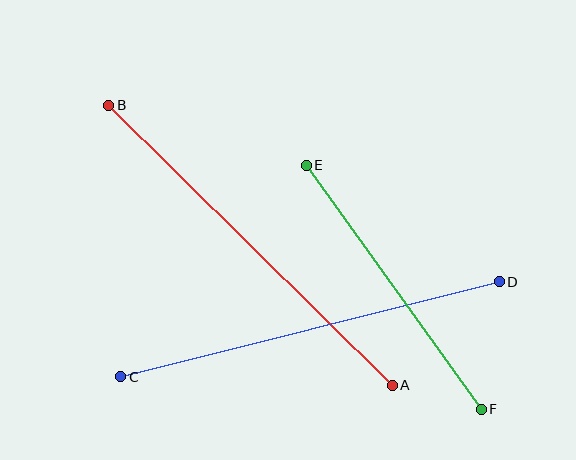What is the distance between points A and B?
The distance is approximately 398 pixels.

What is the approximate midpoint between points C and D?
The midpoint is at approximately (310, 329) pixels.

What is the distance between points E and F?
The distance is approximately 300 pixels.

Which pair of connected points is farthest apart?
Points A and B are farthest apart.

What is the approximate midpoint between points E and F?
The midpoint is at approximately (394, 287) pixels.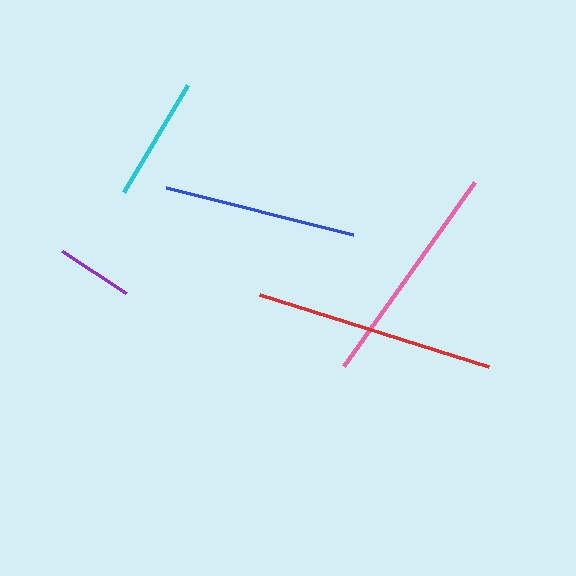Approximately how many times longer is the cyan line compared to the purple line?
The cyan line is approximately 1.6 times the length of the purple line.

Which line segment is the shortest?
The purple line is the shortest at approximately 77 pixels.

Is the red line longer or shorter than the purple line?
The red line is longer than the purple line.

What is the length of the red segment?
The red segment is approximately 241 pixels long.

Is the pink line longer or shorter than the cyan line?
The pink line is longer than the cyan line.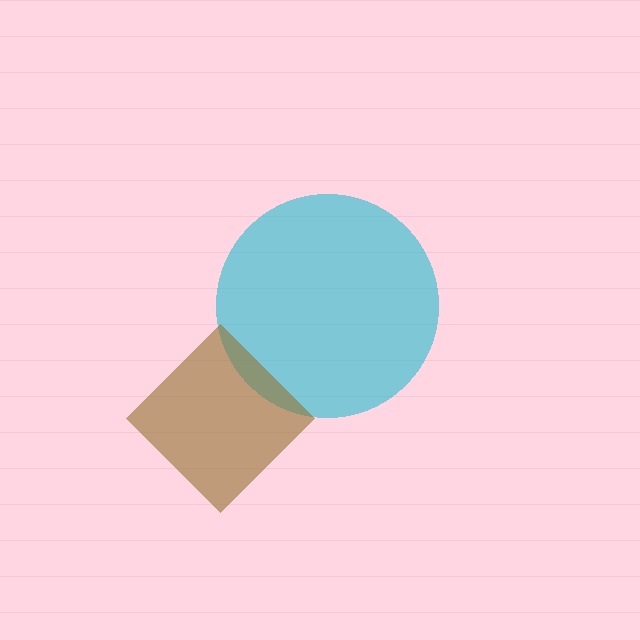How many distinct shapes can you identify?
There are 2 distinct shapes: a cyan circle, a brown diamond.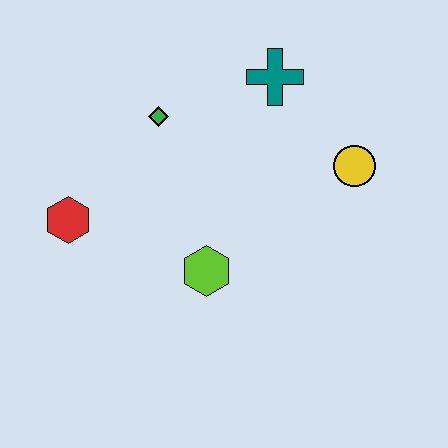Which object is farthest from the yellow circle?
The red hexagon is farthest from the yellow circle.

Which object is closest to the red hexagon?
The green diamond is closest to the red hexagon.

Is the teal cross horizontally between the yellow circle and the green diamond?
Yes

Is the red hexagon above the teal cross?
No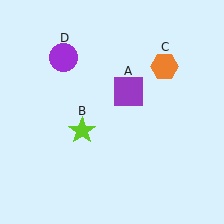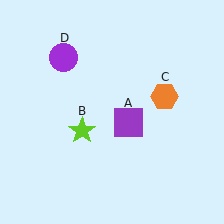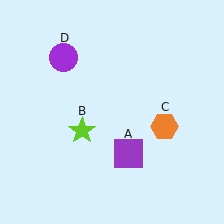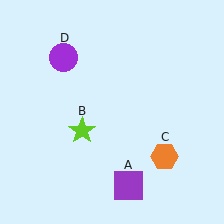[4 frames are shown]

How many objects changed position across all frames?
2 objects changed position: purple square (object A), orange hexagon (object C).